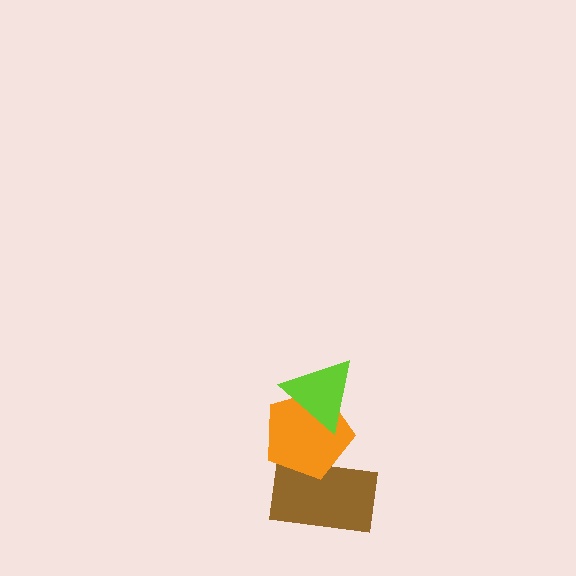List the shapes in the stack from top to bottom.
From top to bottom: the lime triangle, the orange pentagon, the brown rectangle.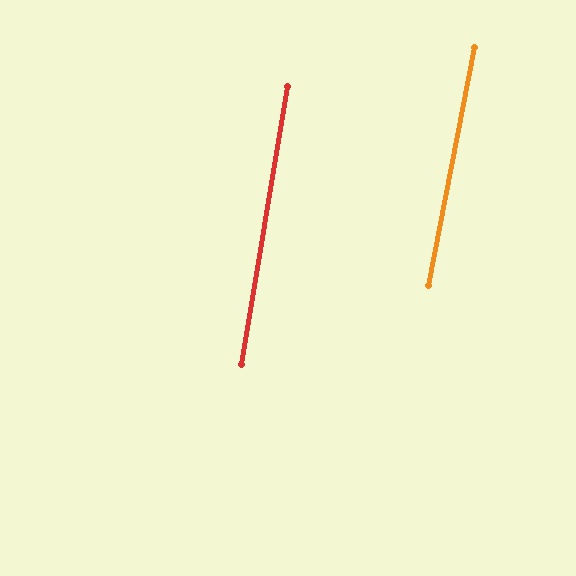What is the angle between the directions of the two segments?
Approximately 2 degrees.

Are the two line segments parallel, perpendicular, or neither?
Parallel — their directions differ by only 1.7°.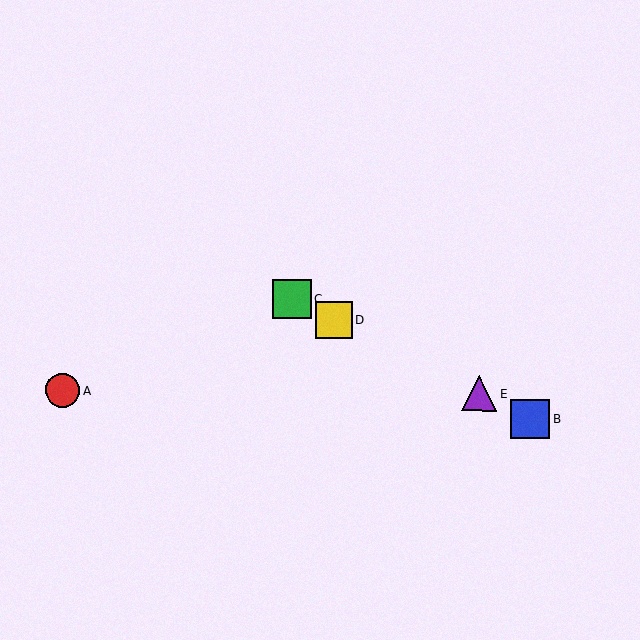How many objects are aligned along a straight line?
4 objects (B, C, D, E) are aligned along a straight line.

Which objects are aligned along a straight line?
Objects B, C, D, E are aligned along a straight line.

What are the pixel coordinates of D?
Object D is at (334, 320).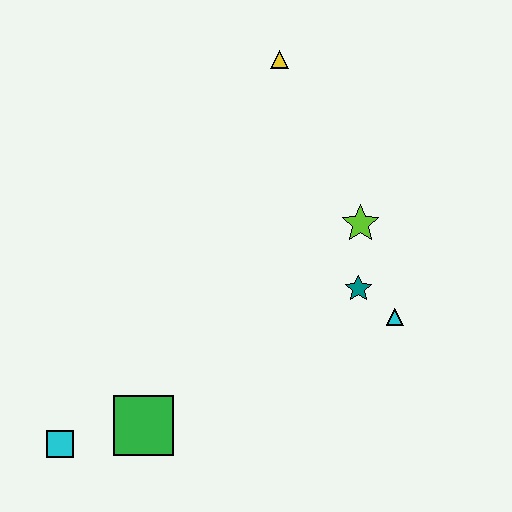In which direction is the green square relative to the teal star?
The green square is to the left of the teal star.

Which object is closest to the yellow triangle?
The lime star is closest to the yellow triangle.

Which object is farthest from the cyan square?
The yellow triangle is farthest from the cyan square.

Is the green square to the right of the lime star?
No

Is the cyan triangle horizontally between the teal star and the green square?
No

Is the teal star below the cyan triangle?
No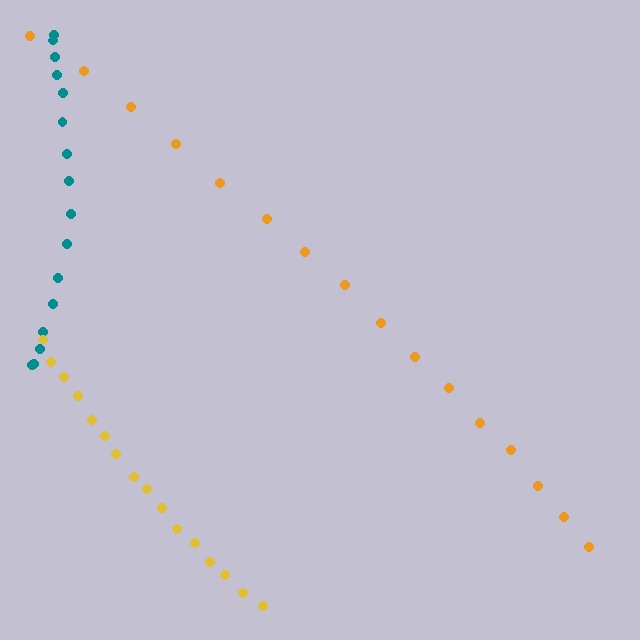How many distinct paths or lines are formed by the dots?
There are 3 distinct paths.